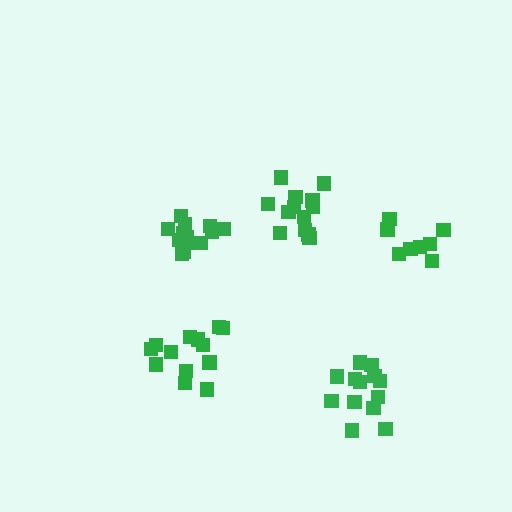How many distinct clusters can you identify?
There are 5 distinct clusters.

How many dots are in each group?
Group 1: 13 dots, Group 2: 13 dots, Group 3: 13 dots, Group 4: 13 dots, Group 5: 8 dots (60 total).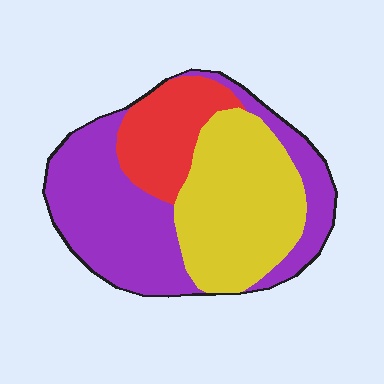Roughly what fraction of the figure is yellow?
Yellow takes up between a third and a half of the figure.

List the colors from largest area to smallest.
From largest to smallest: purple, yellow, red.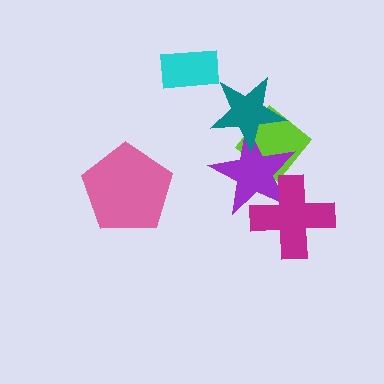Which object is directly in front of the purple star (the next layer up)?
The teal star is directly in front of the purple star.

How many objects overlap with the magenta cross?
1 object overlaps with the magenta cross.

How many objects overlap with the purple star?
3 objects overlap with the purple star.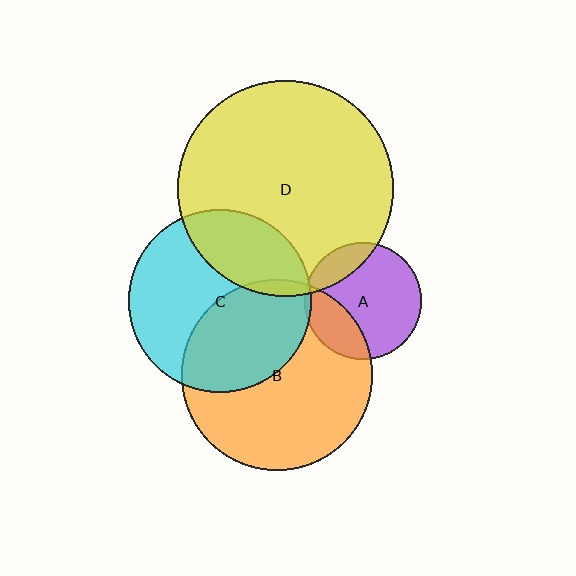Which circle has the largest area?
Circle D (yellow).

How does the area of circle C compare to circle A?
Approximately 2.4 times.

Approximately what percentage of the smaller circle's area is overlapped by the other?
Approximately 30%.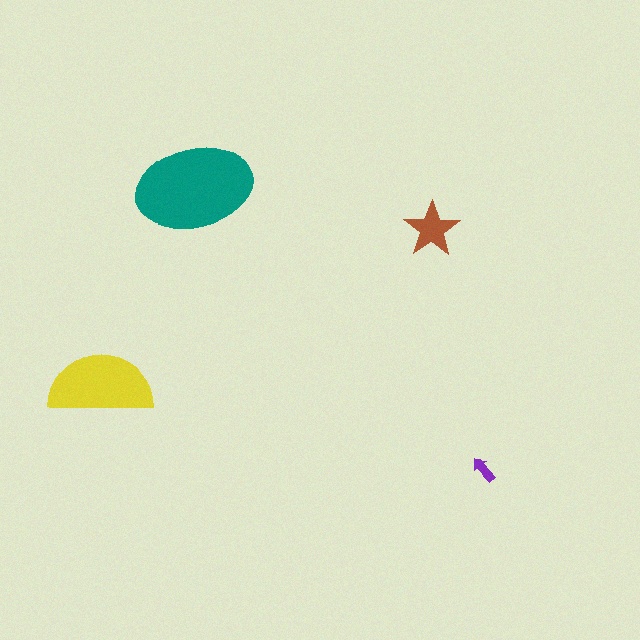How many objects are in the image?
There are 4 objects in the image.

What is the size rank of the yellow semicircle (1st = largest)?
2nd.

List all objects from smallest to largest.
The purple arrow, the brown star, the yellow semicircle, the teal ellipse.